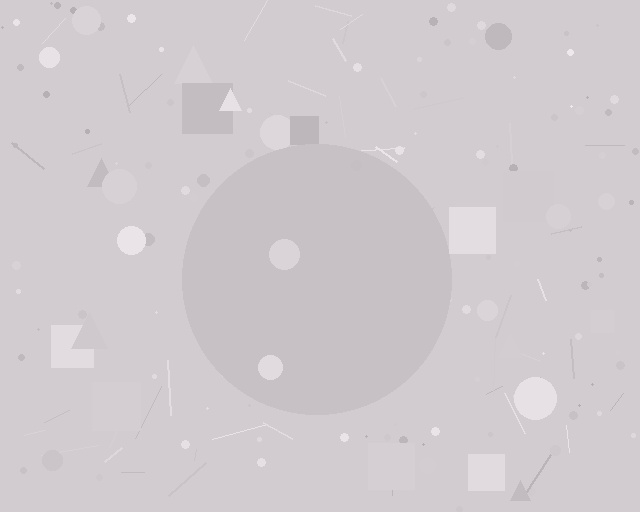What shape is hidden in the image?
A circle is hidden in the image.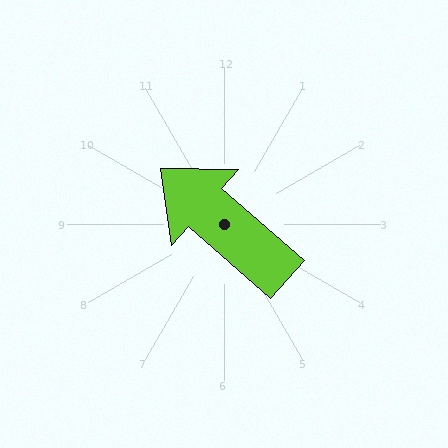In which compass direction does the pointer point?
Northwest.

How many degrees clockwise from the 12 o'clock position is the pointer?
Approximately 311 degrees.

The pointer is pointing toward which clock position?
Roughly 10 o'clock.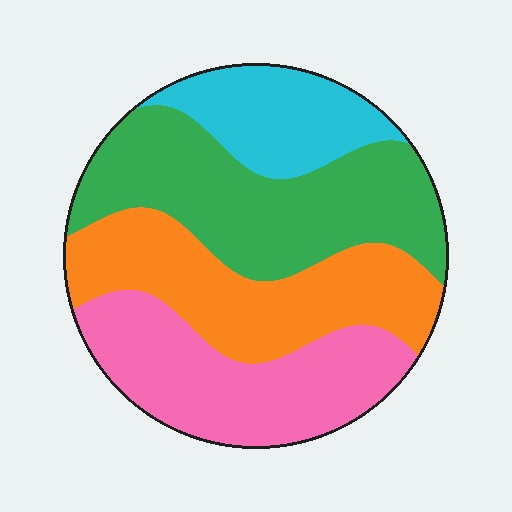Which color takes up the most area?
Green, at roughly 30%.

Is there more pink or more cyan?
Pink.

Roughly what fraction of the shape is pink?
Pink covers about 25% of the shape.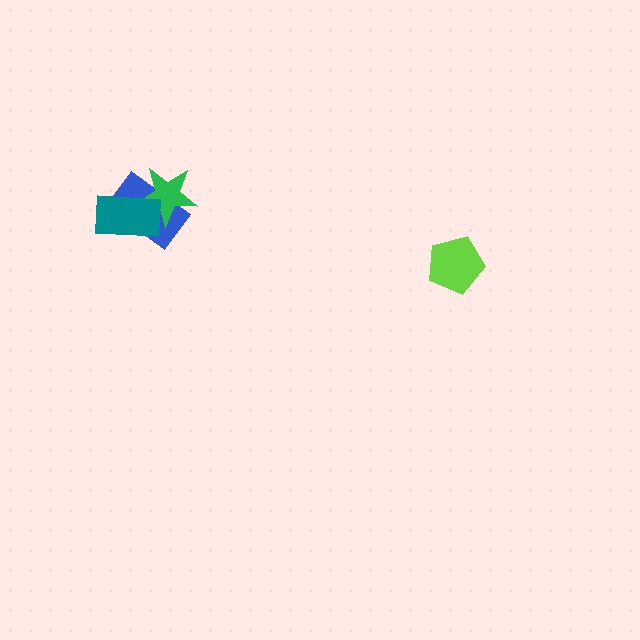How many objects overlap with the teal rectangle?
2 objects overlap with the teal rectangle.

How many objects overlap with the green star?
2 objects overlap with the green star.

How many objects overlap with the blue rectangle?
2 objects overlap with the blue rectangle.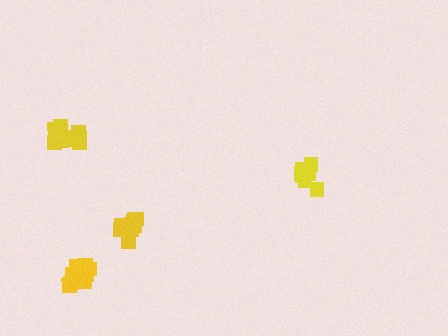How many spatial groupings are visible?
There are 4 spatial groupings.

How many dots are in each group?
Group 1: 11 dots, Group 2: 13 dots, Group 3: 9 dots, Group 4: 9 dots (42 total).